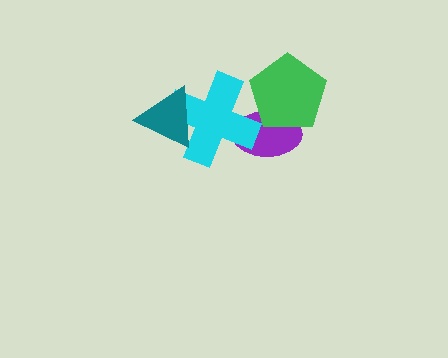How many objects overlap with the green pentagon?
1 object overlaps with the green pentagon.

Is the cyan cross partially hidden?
Yes, it is partially covered by another shape.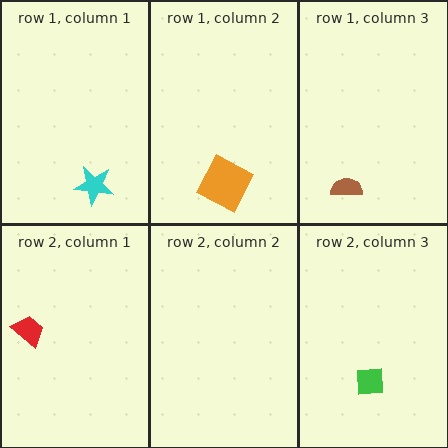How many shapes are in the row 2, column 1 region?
1.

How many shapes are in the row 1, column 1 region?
1.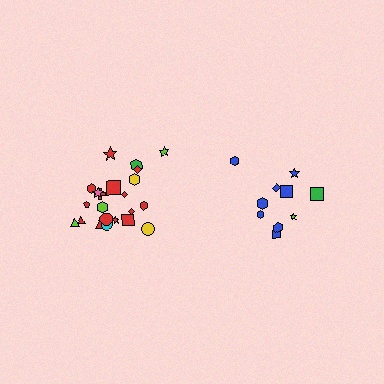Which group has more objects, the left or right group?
The left group.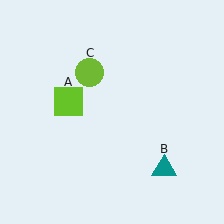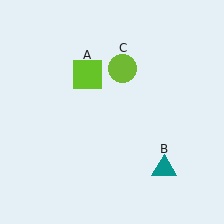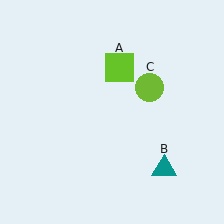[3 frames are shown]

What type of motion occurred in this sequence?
The lime square (object A), lime circle (object C) rotated clockwise around the center of the scene.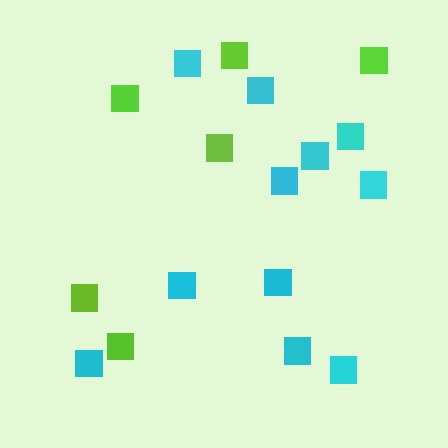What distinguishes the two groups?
There are 2 groups: one group of lime squares (6) and one group of cyan squares (11).